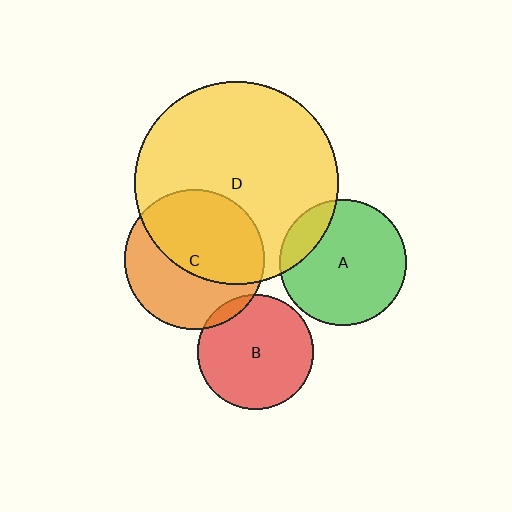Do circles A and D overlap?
Yes.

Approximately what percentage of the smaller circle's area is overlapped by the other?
Approximately 15%.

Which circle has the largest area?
Circle D (yellow).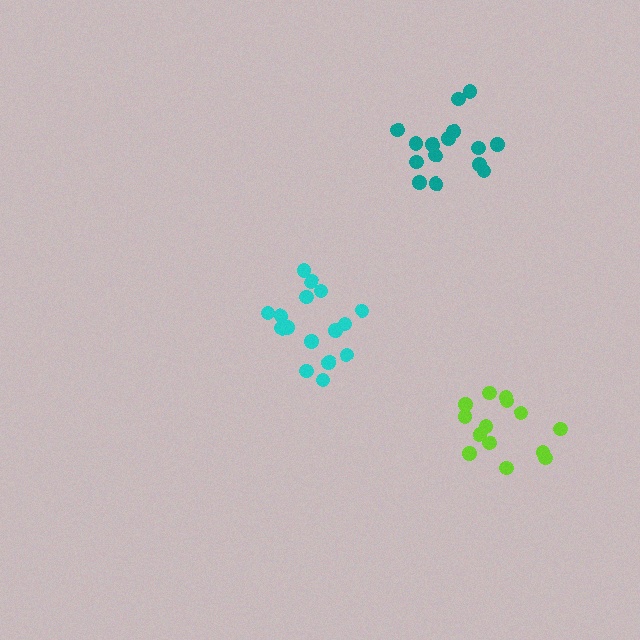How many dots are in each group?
Group 1: 15 dots, Group 2: 16 dots, Group 3: 14 dots (45 total).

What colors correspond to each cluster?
The clusters are colored: teal, cyan, lime.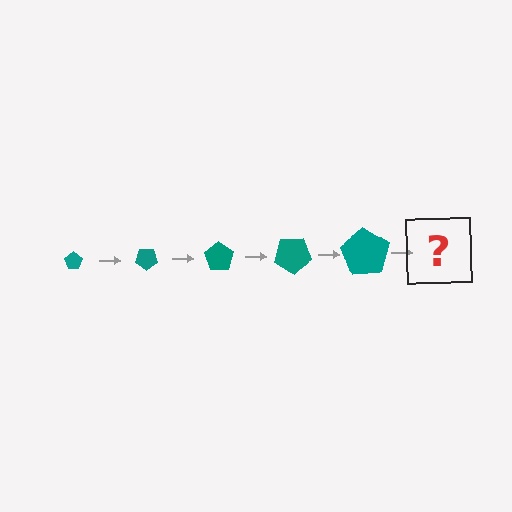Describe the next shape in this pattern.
It should be a pentagon, larger than the previous one and rotated 175 degrees from the start.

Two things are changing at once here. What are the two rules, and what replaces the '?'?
The two rules are that the pentagon grows larger each step and it rotates 35 degrees each step. The '?' should be a pentagon, larger than the previous one and rotated 175 degrees from the start.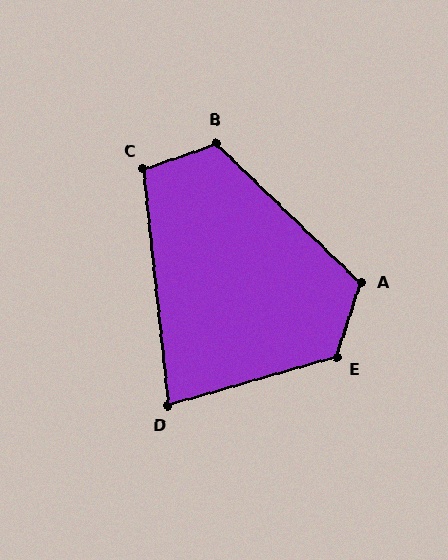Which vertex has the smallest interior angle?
D, at approximately 80 degrees.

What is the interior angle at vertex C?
Approximately 104 degrees (obtuse).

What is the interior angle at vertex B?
Approximately 116 degrees (obtuse).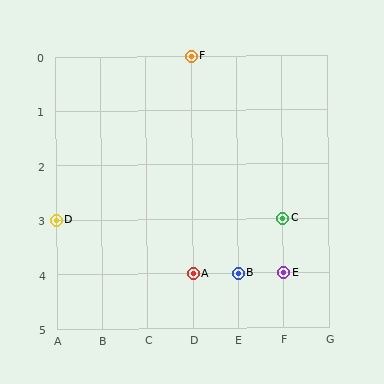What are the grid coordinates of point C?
Point C is at grid coordinates (F, 3).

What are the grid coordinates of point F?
Point F is at grid coordinates (D, 0).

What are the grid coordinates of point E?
Point E is at grid coordinates (F, 4).